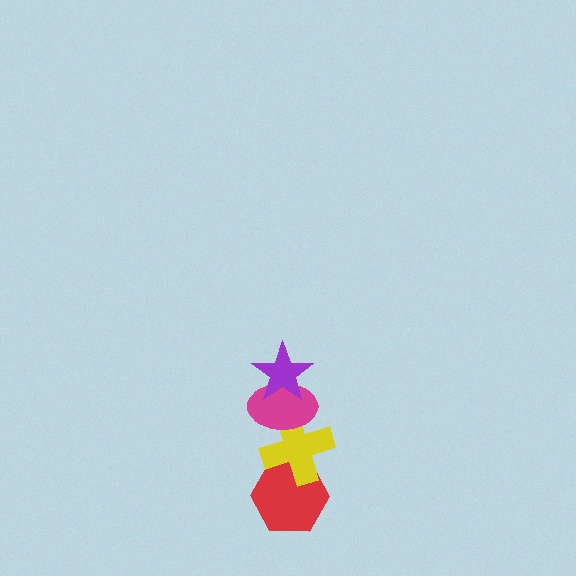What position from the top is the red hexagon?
The red hexagon is 4th from the top.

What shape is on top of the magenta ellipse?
The purple star is on top of the magenta ellipse.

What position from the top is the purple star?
The purple star is 1st from the top.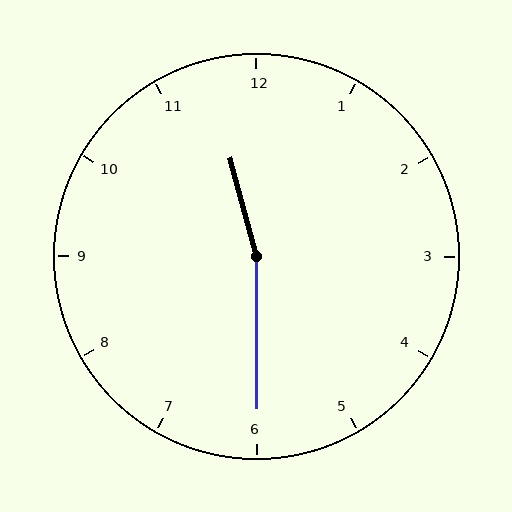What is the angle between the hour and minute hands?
Approximately 165 degrees.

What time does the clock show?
11:30.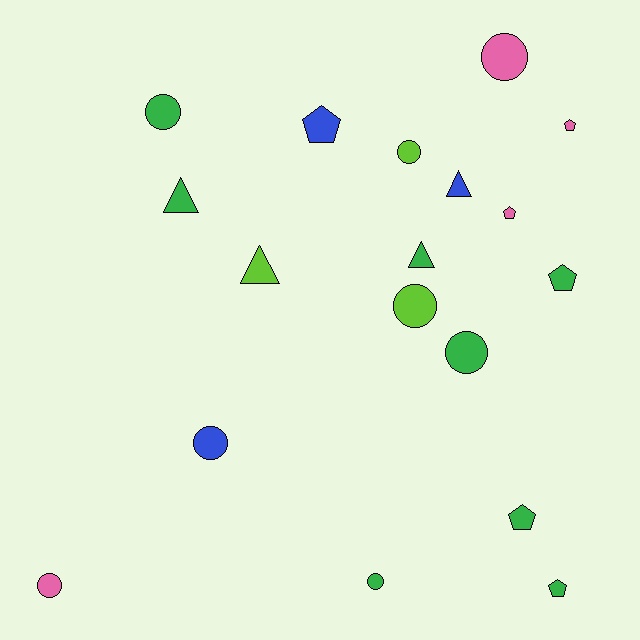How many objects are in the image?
There are 18 objects.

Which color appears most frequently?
Green, with 8 objects.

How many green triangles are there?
There are 2 green triangles.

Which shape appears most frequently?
Circle, with 8 objects.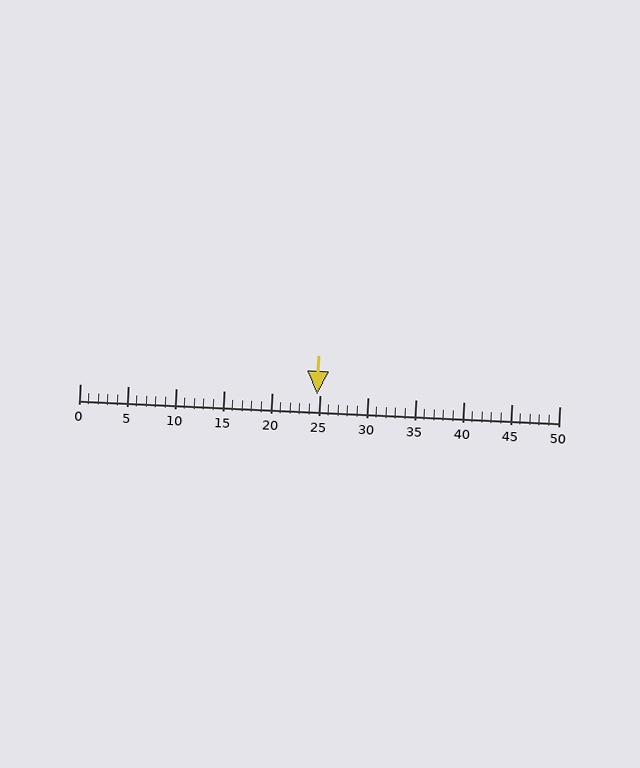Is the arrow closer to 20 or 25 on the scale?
The arrow is closer to 25.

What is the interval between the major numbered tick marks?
The major tick marks are spaced 5 units apart.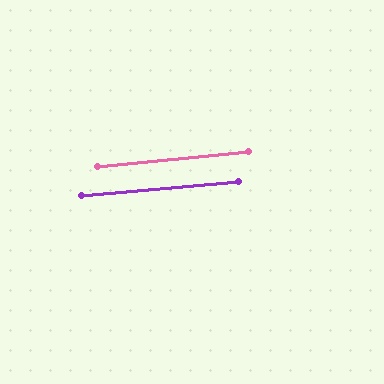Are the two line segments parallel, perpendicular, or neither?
Parallel — their directions differ by only 0.4°.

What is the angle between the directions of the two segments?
Approximately 0 degrees.